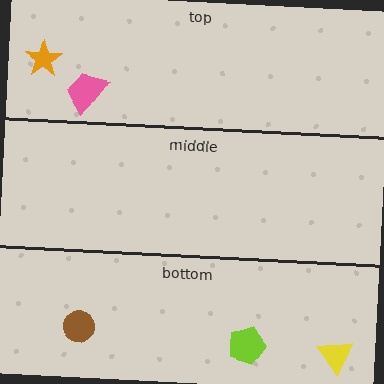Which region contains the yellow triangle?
The bottom region.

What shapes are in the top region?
The pink trapezoid, the orange star.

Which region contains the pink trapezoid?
The top region.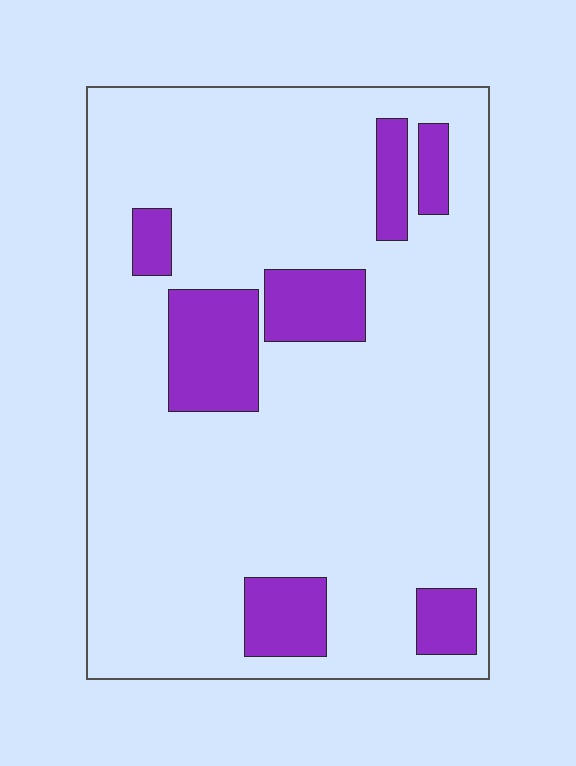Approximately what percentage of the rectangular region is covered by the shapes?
Approximately 15%.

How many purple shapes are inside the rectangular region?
7.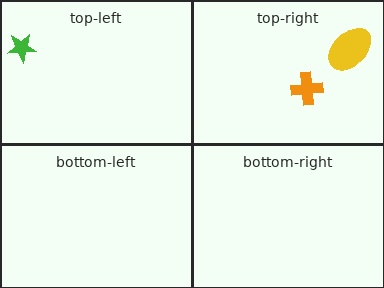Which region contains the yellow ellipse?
The top-right region.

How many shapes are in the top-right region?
2.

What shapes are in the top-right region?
The yellow ellipse, the orange cross.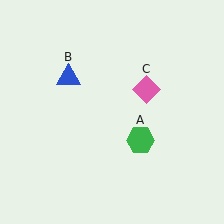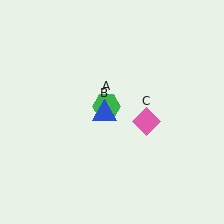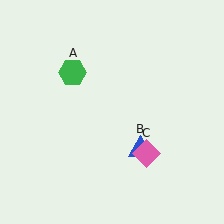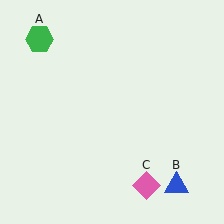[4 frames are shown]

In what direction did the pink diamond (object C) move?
The pink diamond (object C) moved down.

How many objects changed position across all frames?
3 objects changed position: green hexagon (object A), blue triangle (object B), pink diamond (object C).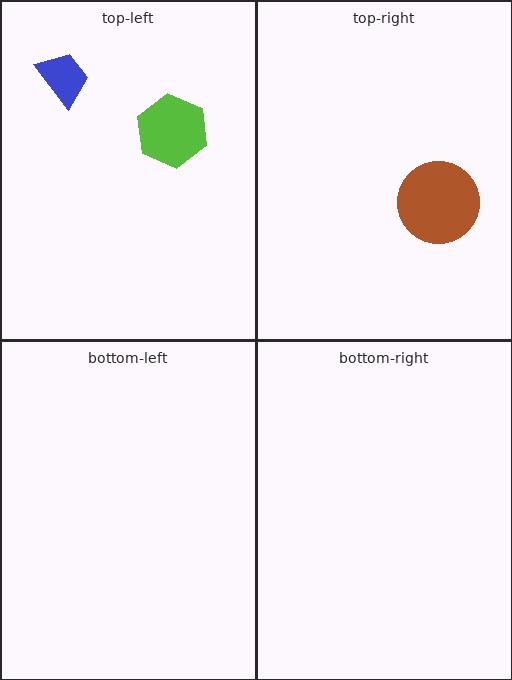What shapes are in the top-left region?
The blue trapezoid, the lime hexagon.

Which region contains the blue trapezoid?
The top-left region.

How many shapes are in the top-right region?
1.